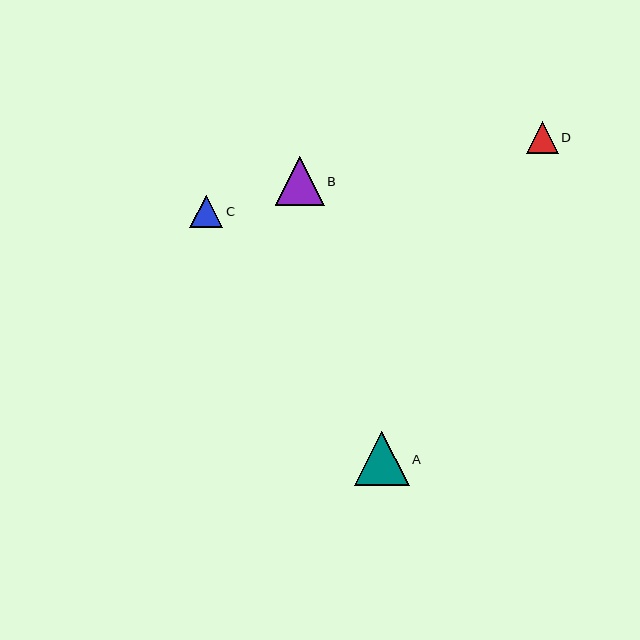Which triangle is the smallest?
Triangle D is the smallest with a size of approximately 32 pixels.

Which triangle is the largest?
Triangle A is the largest with a size of approximately 54 pixels.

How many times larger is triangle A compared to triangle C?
Triangle A is approximately 1.7 times the size of triangle C.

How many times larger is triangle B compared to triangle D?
Triangle B is approximately 1.5 times the size of triangle D.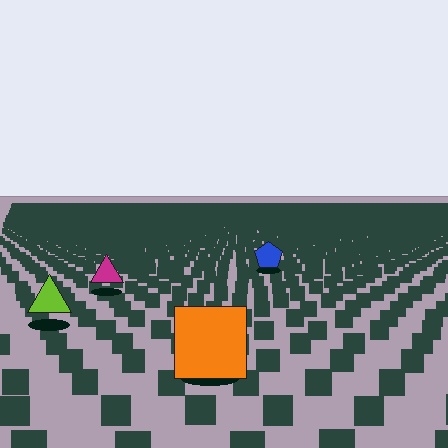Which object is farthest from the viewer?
The blue pentagon is farthest from the viewer. It appears smaller and the ground texture around it is denser.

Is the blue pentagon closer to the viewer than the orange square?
No. The orange square is closer — you can tell from the texture gradient: the ground texture is coarser near it.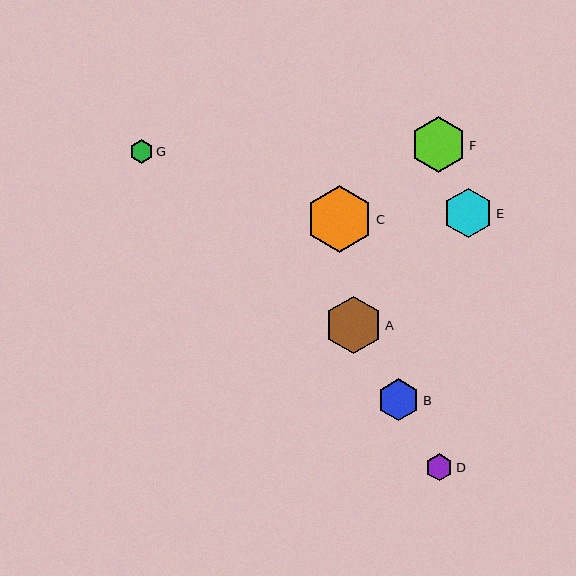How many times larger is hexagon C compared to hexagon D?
Hexagon C is approximately 2.5 times the size of hexagon D.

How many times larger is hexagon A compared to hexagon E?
Hexagon A is approximately 1.2 times the size of hexagon E.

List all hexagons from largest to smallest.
From largest to smallest: C, A, F, E, B, D, G.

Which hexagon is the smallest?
Hexagon G is the smallest with a size of approximately 24 pixels.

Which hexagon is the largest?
Hexagon C is the largest with a size of approximately 67 pixels.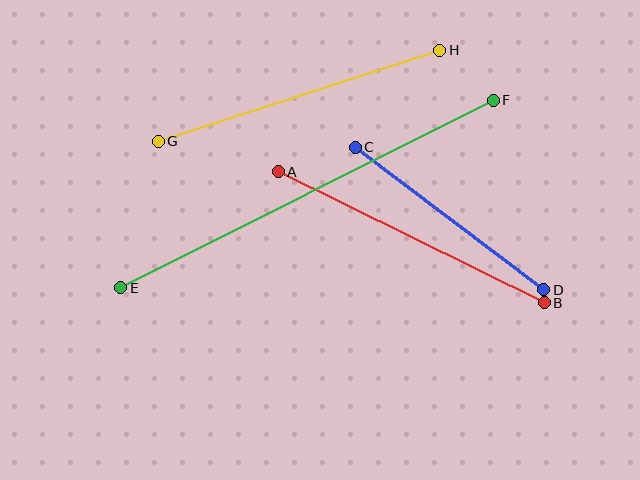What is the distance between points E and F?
The distance is approximately 417 pixels.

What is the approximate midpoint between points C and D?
The midpoint is at approximately (449, 218) pixels.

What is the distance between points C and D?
The distance is approximately 237 pixels.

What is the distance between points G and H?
The distance is approximately 296 pixels.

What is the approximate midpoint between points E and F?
The midpoint is at approximately (307, 194) pixels.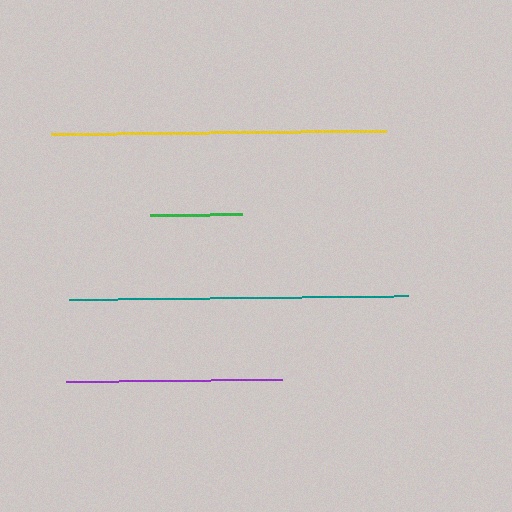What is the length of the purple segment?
The purple segment is approximately 216 pixels long.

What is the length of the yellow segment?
The yellow segment is approximately 335 pixels long.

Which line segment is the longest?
The teal line is the longest at approximately 339 pixels.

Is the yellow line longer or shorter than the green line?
The yellow line is longer than the green line.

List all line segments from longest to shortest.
From longest to shortest: teal, yellow, purple, green.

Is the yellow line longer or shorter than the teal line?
The teal line is longer than the yellow line.